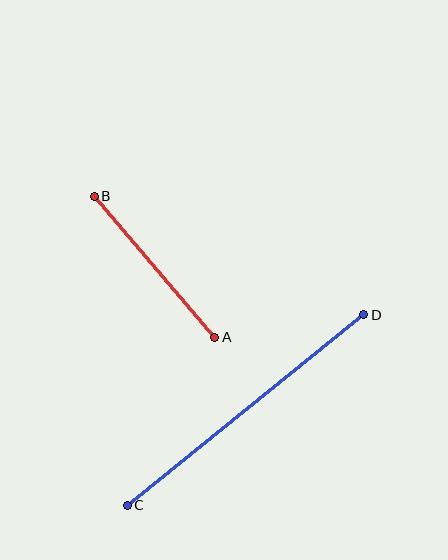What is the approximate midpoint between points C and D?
The midpoint is at approximately (245, 410) pixels.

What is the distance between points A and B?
The distance is approximately 185 pixels.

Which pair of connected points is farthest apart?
Points C and D are farthest apart.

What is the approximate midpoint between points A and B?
The midpoint is at approximately (154, 267) pixels.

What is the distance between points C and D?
The distance is approximately 304 pixels.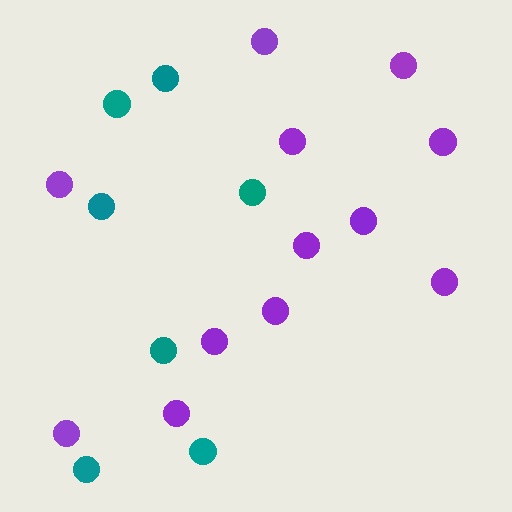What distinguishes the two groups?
There are 2 groups: one group of purple circles (12) and one group of teal circles (7).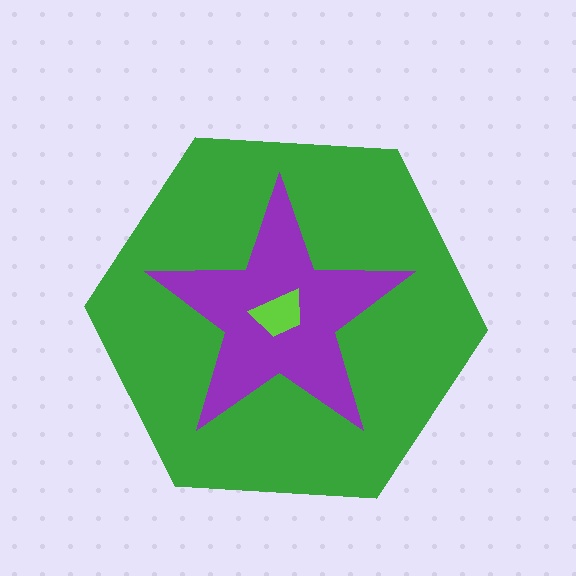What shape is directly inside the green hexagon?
The purple star.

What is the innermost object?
The lime trapezoid.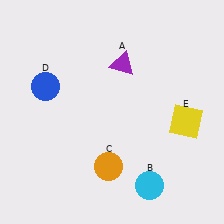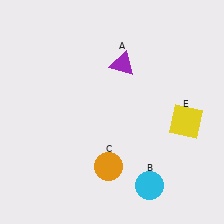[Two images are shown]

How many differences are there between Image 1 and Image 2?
There is 1 difference between the two images.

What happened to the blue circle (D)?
The blue circle (D) was removed in Image 2. It was in the top-left area of Image 1.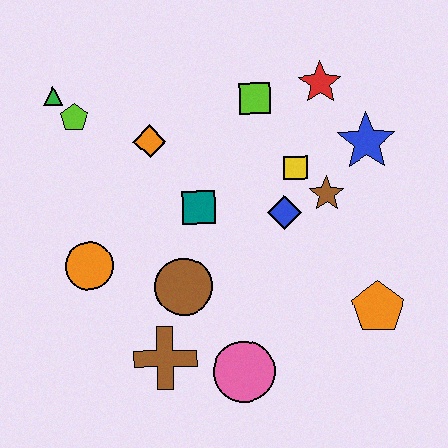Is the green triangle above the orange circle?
Yes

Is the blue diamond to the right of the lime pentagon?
Yes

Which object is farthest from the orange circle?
The blue star is farthest from the orange circle.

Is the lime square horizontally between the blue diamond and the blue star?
No